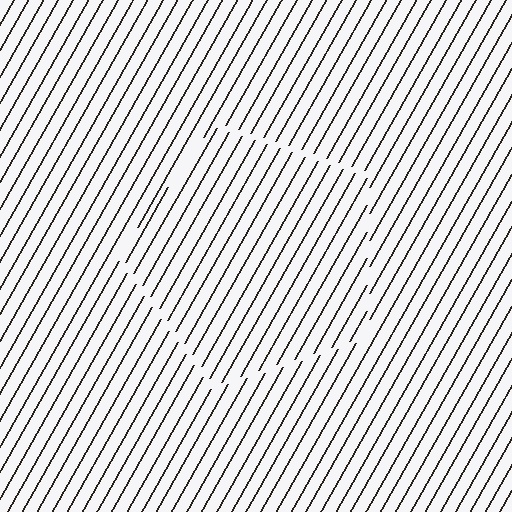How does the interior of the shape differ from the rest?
The interior of the shape contains the same grating, shifted by half a period — the contour is defined by the phase discontinuity where line-ends from the inner and outer gratings abut.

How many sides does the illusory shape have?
5 sides — the line-ends trace a pentagon.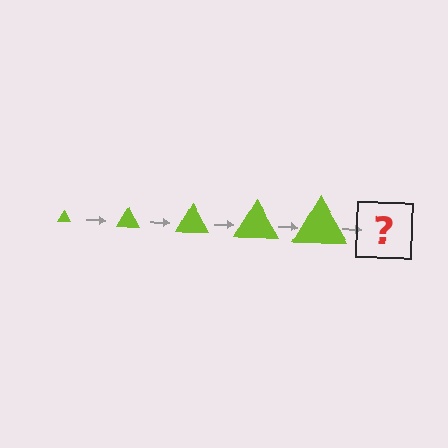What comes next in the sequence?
The next element should be a lime triangle, larger than the previous one.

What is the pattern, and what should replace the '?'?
The pattern is that the triangle gets progressively larger each step. The '?' should be a lime triangle, larger than the previous one.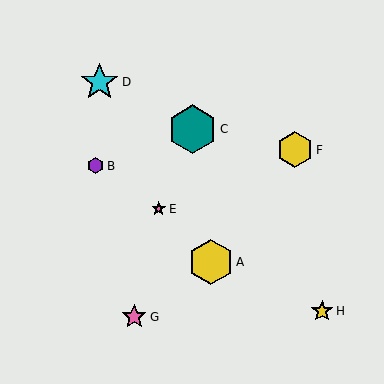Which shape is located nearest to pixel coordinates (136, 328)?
The pink star (labeled G) at (134, 317) is nearest to that location.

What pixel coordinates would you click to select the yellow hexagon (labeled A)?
Click at (211, 262) to select the yellow hexagon A.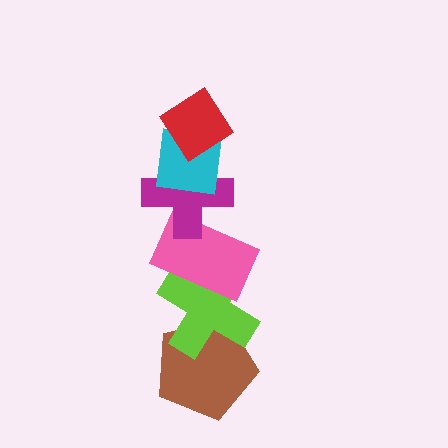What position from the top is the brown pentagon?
The brown pentagon is 6th from the top.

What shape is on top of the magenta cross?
The cyan square is on top of the magenta cross.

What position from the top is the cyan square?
The cyan square is 2nd from the top.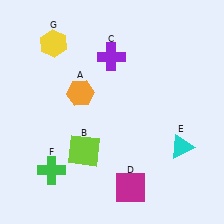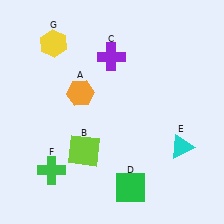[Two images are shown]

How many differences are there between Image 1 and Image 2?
There is 1 difference between the two images.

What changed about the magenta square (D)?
In Image 1, D is magenta. In Image 2, it changed to green.